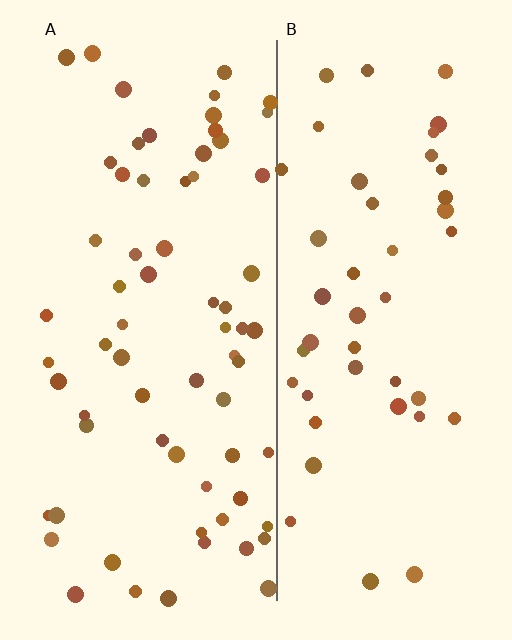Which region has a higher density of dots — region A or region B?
A (the left).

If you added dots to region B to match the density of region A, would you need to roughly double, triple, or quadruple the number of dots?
Approximately double.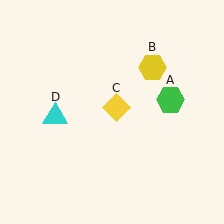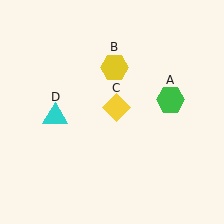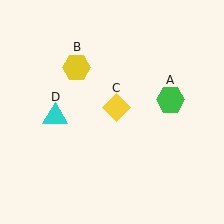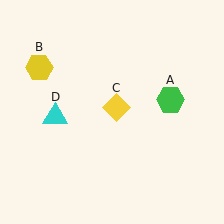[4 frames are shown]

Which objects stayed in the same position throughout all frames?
Green hexagon (object A) and yellow diamond (object C) and cyan triangle (object D) remained stationary.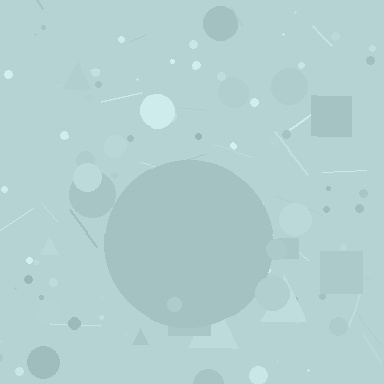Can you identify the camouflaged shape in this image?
The camouflaged shape is a circle.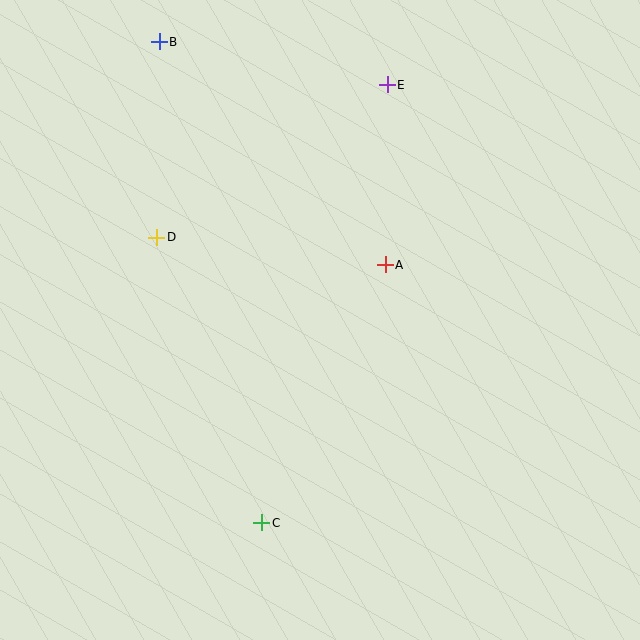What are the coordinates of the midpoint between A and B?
The midpoint between A and B is at (272, 153).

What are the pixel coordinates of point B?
Point B is at (159, 42).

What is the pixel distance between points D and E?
The distance between D and E is 276 pixels.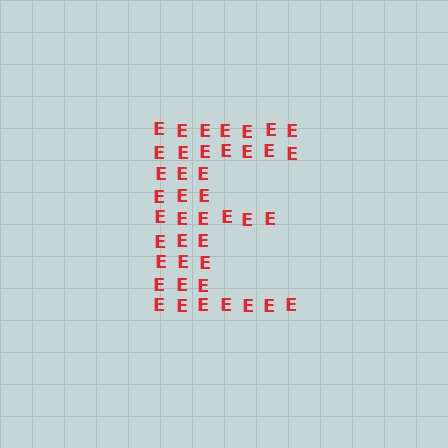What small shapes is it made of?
It is made of small letter E's.